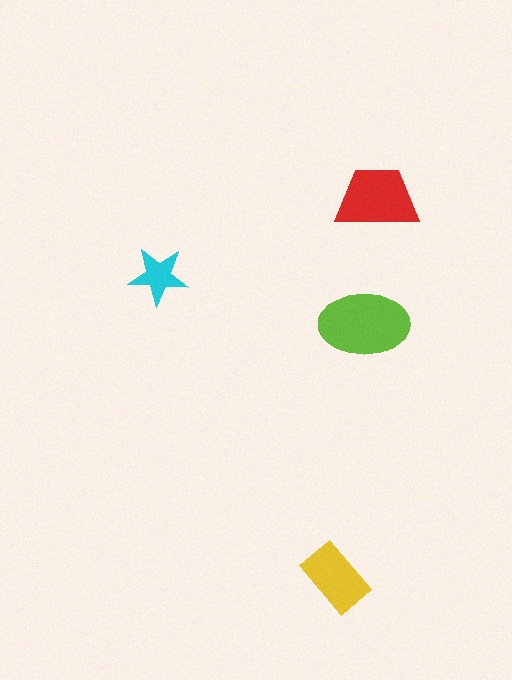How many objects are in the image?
There are 4 objects in the image.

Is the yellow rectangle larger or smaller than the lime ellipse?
Smaller.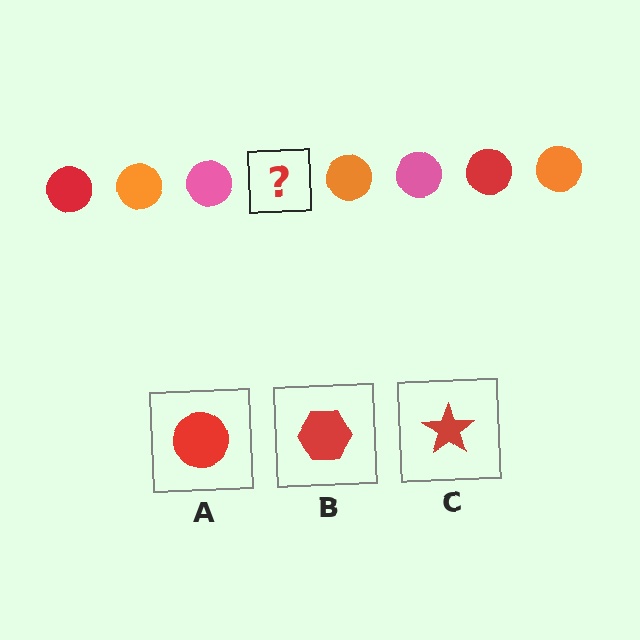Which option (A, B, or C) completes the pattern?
A.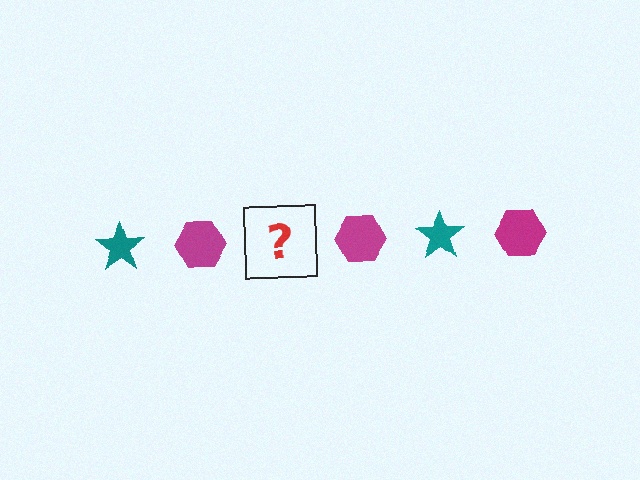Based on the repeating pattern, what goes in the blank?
The blank should be a teal star.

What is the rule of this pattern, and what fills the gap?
The rule is that the pattern alternates between teal star and magenta hexagon. The gap should be filled with a teal star.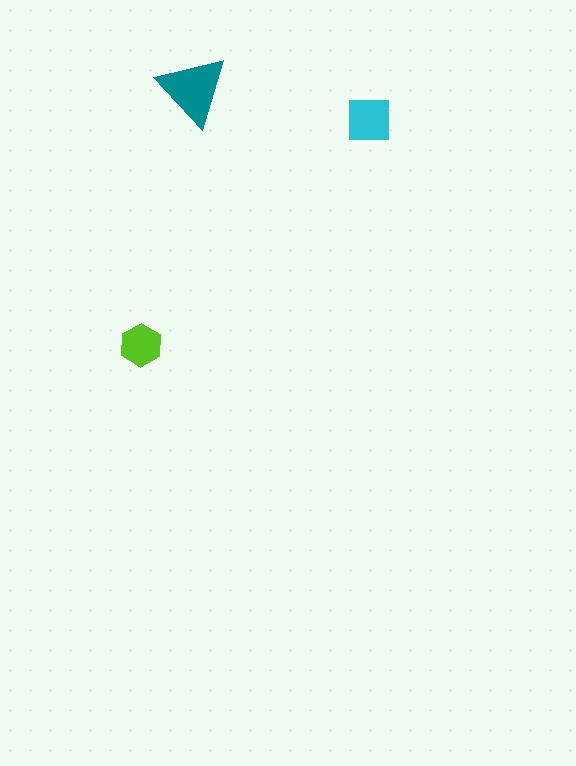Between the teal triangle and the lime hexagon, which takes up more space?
The teal triangle.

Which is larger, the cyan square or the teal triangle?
The teal triangle.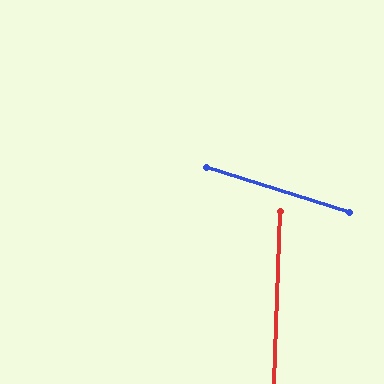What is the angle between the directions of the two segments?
Approximately 75 degrees.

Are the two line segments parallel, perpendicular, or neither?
Neither parallel nor perpendicular — they differ by about 75°.